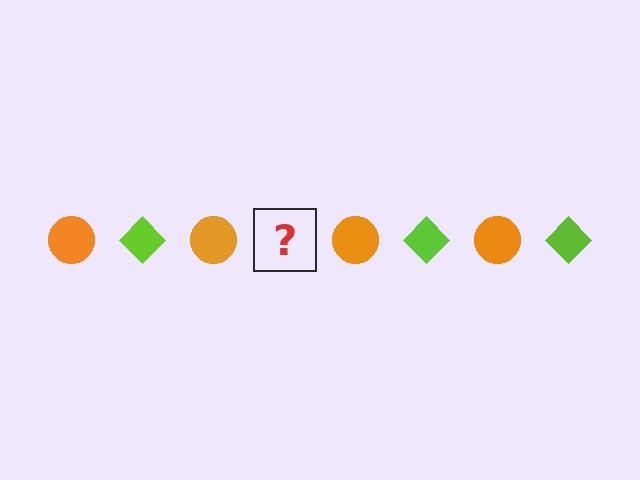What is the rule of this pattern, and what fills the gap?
The rule is that the pattern alternates between orange circle and lime diamond. The gap should be filled with a lime diamond.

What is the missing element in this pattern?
The missing element is a lime diamond.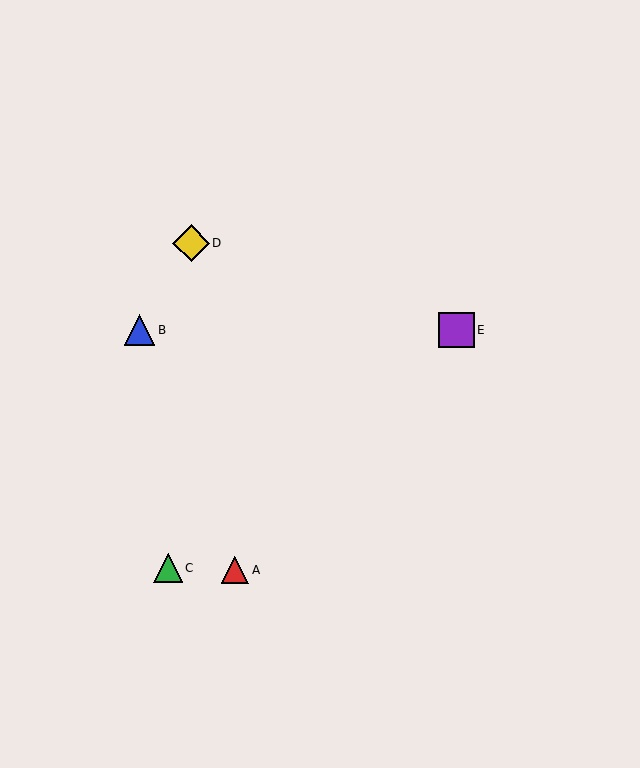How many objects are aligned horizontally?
2 objects (B, E) are aligned horizontally.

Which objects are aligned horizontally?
Objects B, E are aligned horizontally.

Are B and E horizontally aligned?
Yes, both are at y≈330.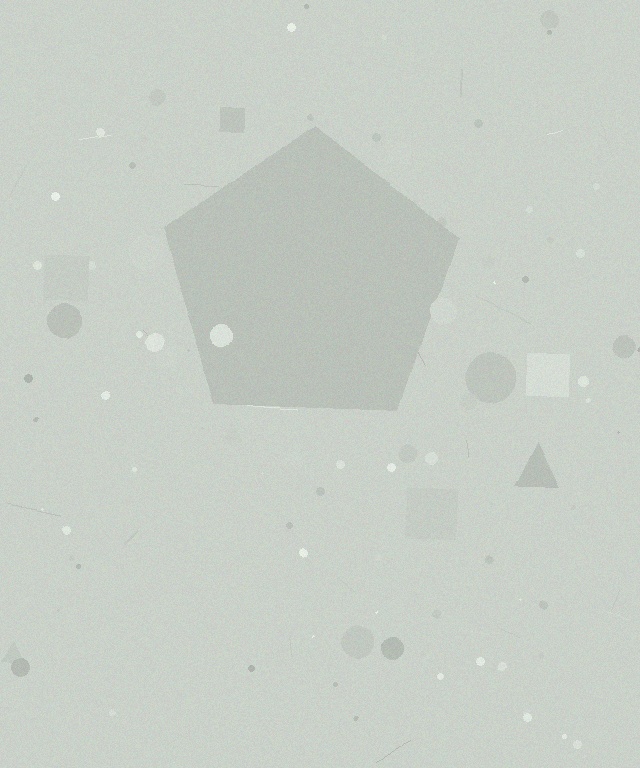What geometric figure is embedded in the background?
A pentagon is embedded in the background.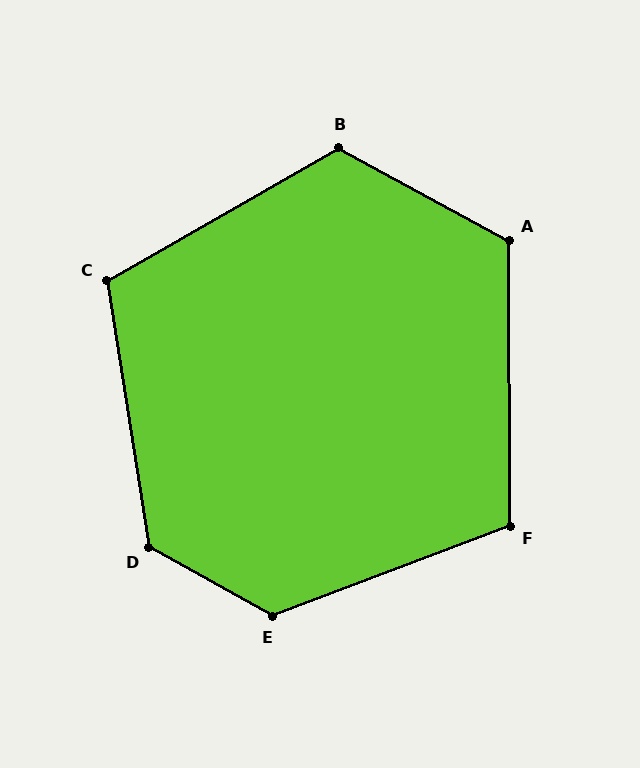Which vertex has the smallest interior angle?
F, at approximately 111 degrees.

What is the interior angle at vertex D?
Approximately 128 degrees (obtuse).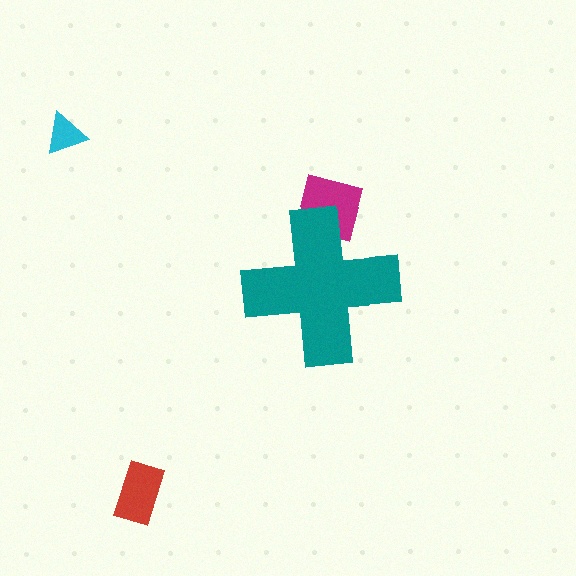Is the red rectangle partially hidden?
No, the red rectangle is fully visible.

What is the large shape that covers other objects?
A teal cross.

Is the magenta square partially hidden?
Yes, the magenta square is partially hidden behind the teal cross.